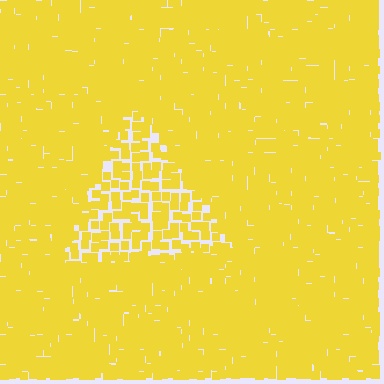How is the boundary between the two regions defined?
The boundary is defined by a change in element density (approximately 1.9x ratio). All elements are the same color, size, and shape.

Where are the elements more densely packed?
The elements are more densely packed outside the triangle boundary.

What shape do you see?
I see a triangle.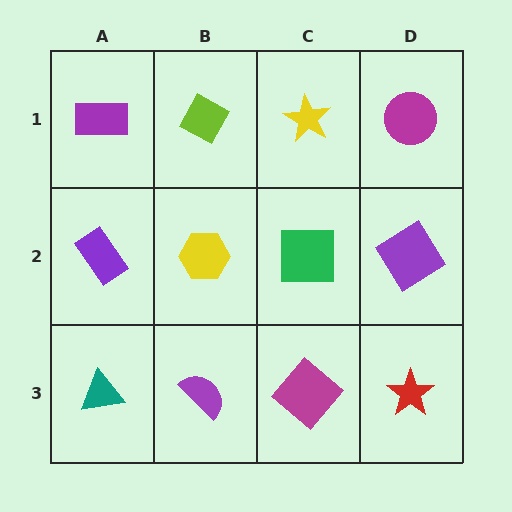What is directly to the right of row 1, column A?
A lime diamond.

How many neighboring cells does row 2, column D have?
3.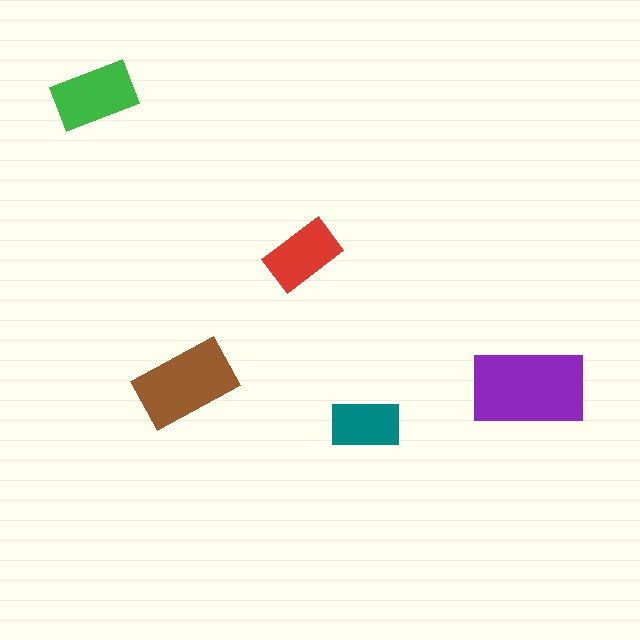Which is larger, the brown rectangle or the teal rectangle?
The brown one.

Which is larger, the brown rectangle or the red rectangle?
The brown one.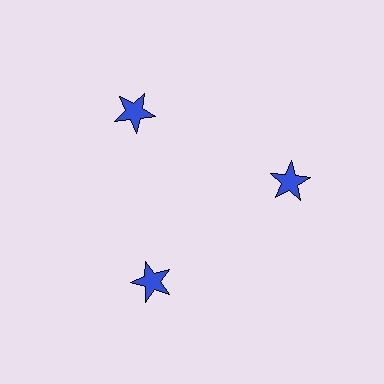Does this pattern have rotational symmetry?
Yes, this pattern has 3-fold rotational symmetry. It looks the same after rotating 120 degrees around the center.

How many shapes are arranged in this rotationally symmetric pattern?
There are 3 shapes, arranged in 3 groups of 1.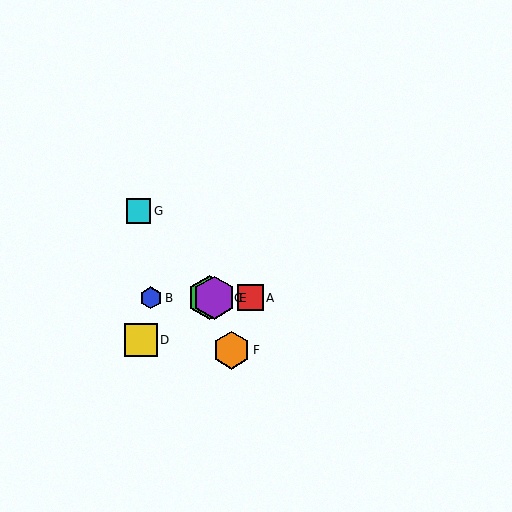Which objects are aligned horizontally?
Objects A, B, C, E are aligned horizontally.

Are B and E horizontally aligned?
Yes, both are at y≈298.